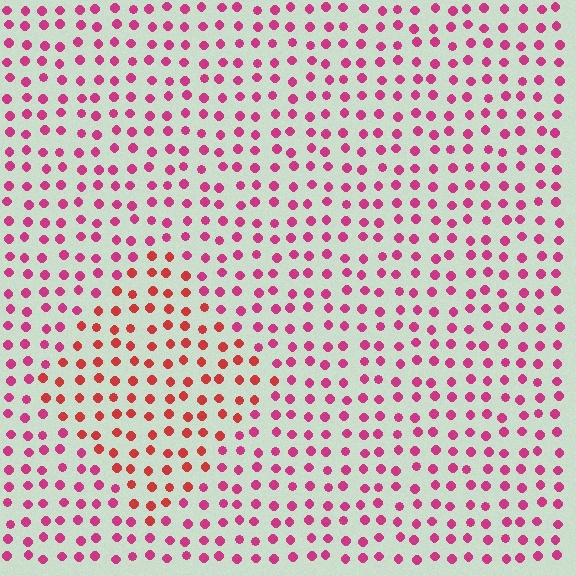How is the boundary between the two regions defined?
The boundary is defined purely by a slight shift in hue (about 31 degrees). Spacing, size, and orientation are identical on both sides.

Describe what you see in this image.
The image is filled with small magenta elements in a uniform arrangement. A diamond-shaped region is visible where the elements are tinted to a slightly different hue, forming a subtle color boundary.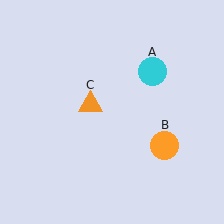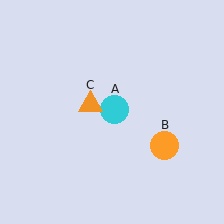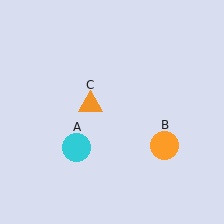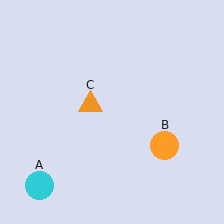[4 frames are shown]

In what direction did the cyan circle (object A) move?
The cyan circle (object A) moved down and to the left.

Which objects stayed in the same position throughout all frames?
Orange circle (object B) and orange triangle (object C) remained stationary.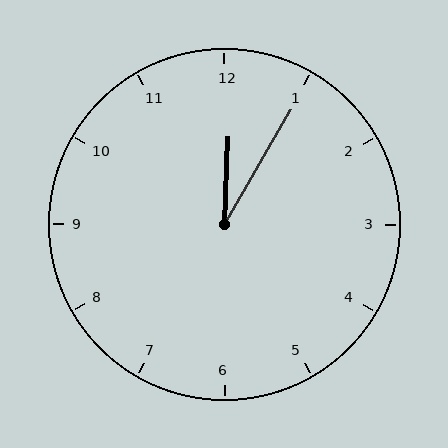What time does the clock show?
12:05.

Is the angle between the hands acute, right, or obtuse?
It is acute.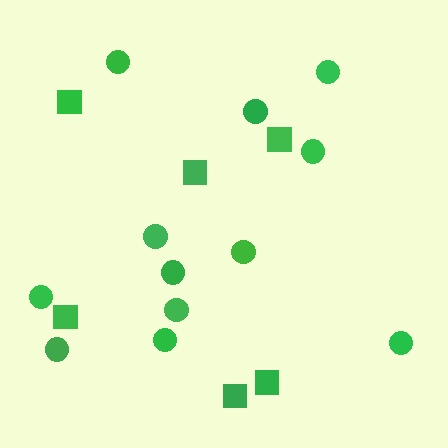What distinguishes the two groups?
There are 2 groups: one group of squares (6) and one group of circles (12).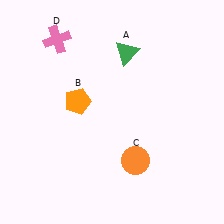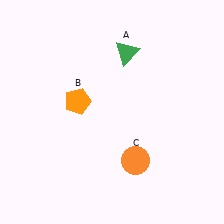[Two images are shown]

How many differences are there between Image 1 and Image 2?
There is 1 difference between the two images.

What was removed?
The pink cross (D) was removed in Image 2.